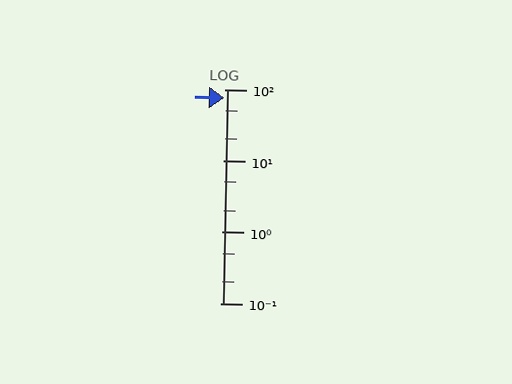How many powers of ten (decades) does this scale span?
The scale spans 3 decades, from 0.1 to 100.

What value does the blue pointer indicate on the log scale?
The pointer indicates approximately 76.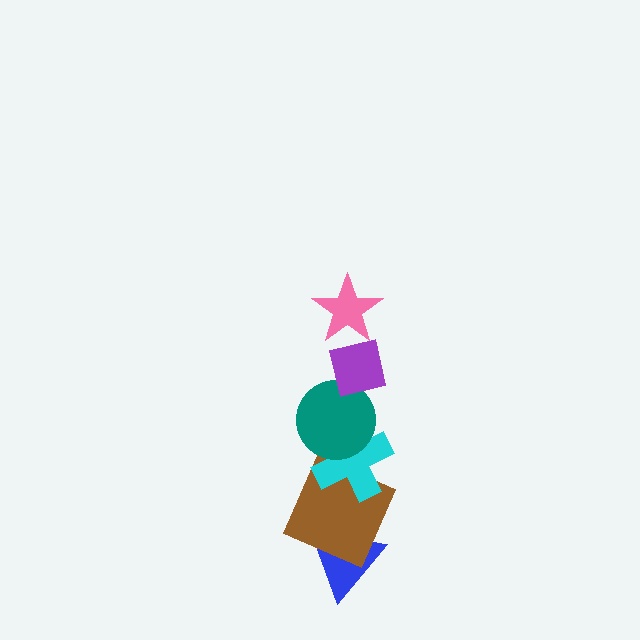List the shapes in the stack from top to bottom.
From top to bottom: the pink star, the purple square, the teal circle, the cyan cross, the brown square, the blue triangle.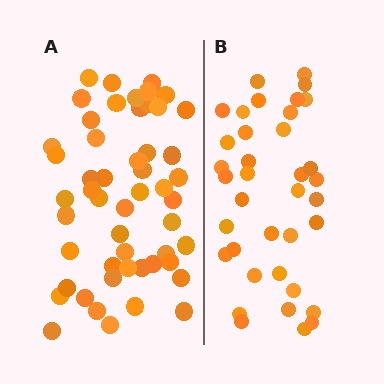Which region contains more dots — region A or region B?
Region A (the left region) has more dots.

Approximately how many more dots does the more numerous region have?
Region A has approximately 15 more dots than region B.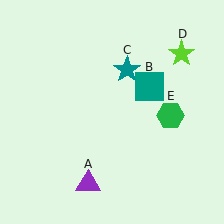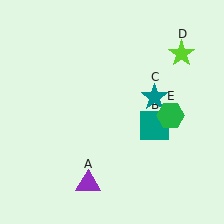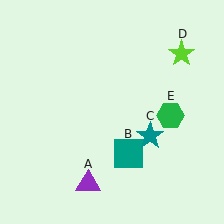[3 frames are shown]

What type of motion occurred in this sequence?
The teal square (object B), teal star (object C) rotated clockwise around the center of the scene.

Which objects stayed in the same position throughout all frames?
Purple triangle (object A) and lime star (object D) and green hexagon (object E) remained stationary.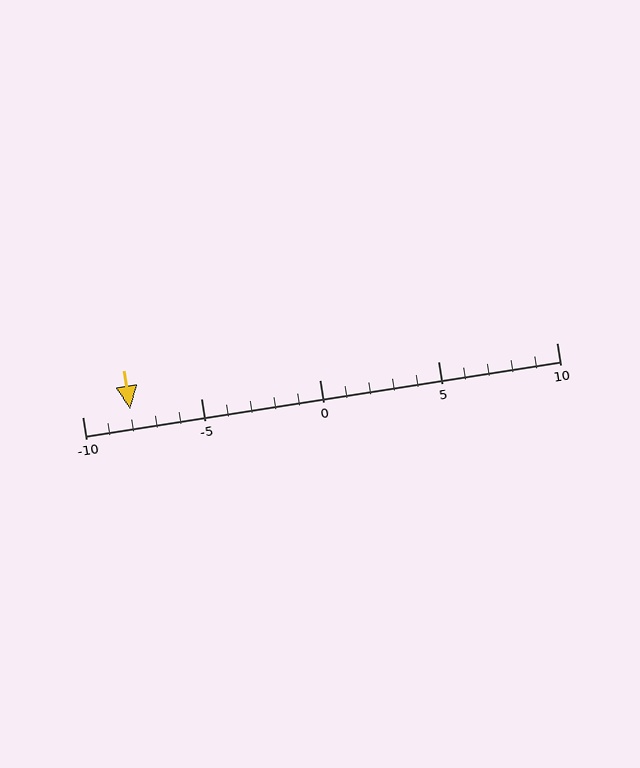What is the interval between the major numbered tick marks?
The major tick marks are spaced 5 units apart.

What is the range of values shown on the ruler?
The ruler shows values from -10 to 10.